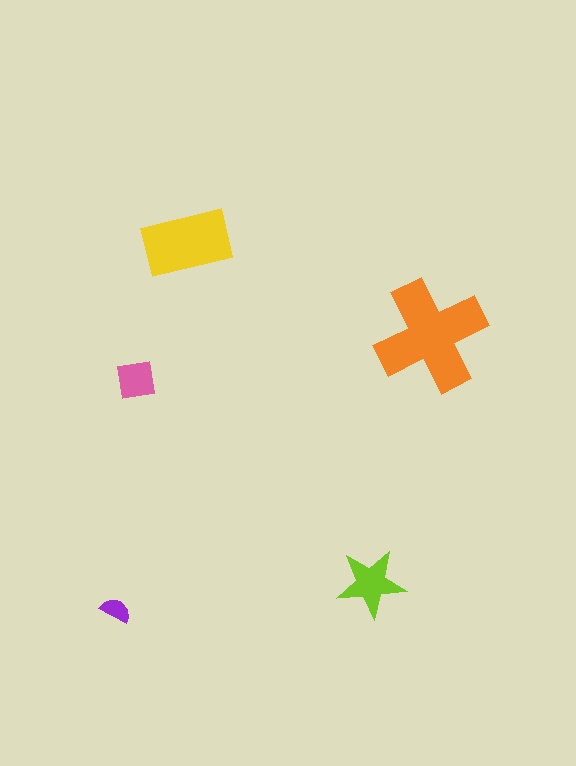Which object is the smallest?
The purple semicircle.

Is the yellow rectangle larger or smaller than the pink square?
Larger.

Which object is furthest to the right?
The orange cross is rightmost.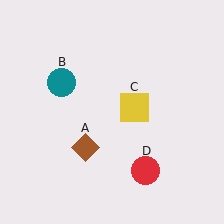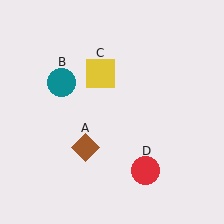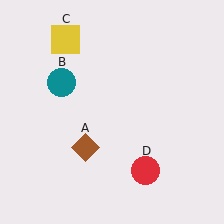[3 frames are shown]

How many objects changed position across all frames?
1 object changed position: yellow square (object C).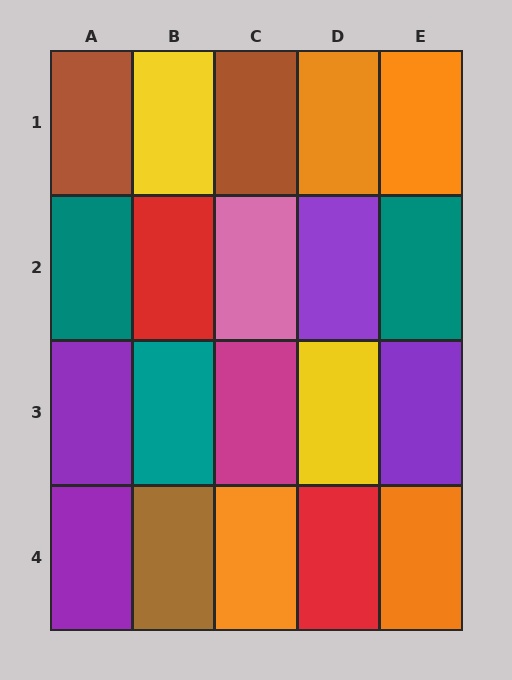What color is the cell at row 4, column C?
Orange.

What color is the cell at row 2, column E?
Teal.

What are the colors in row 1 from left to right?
Brown, yellow, brown, orange, orange.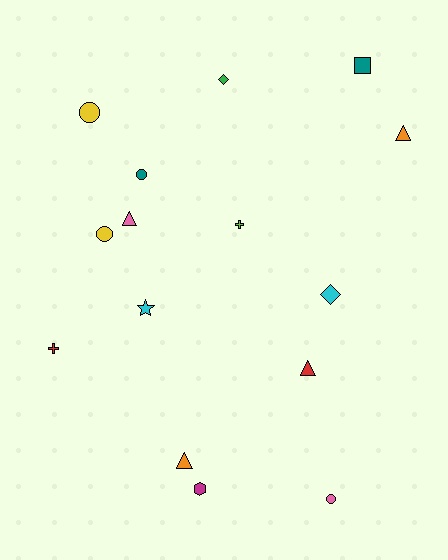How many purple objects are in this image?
There are no purple objects.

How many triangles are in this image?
There are 4 triangles.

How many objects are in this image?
There are 15 objects.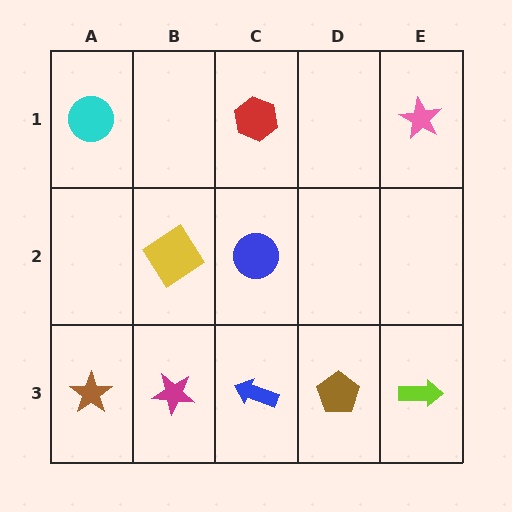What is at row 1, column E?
A pink star.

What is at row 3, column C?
A blue arrow.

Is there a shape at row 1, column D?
No, that cell is empty.